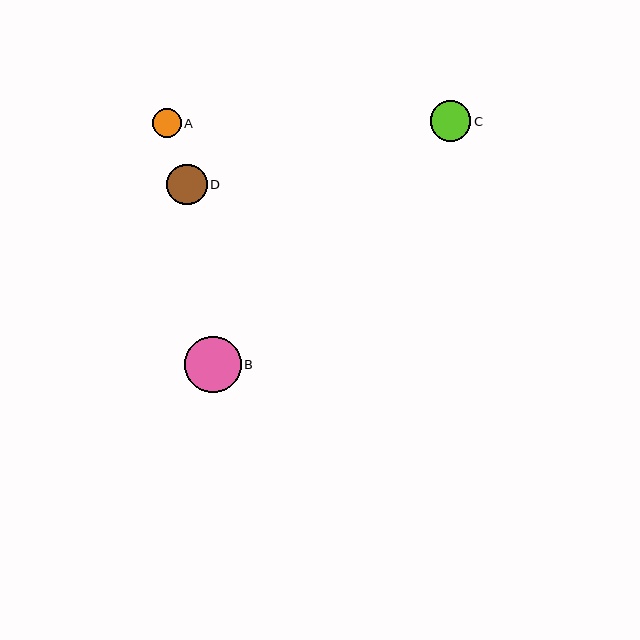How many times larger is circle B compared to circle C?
Circle B is approximately 1.4 times the size of circle C.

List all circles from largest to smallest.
From largest to smallest: B, C, D, A.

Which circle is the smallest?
Circle A is the smallest with a size of approximately 29 pixels.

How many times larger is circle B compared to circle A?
Circle B is approximately 1.9 times the size of circle A.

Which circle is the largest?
Circle B is the largest with a size of approximately 56 pixels.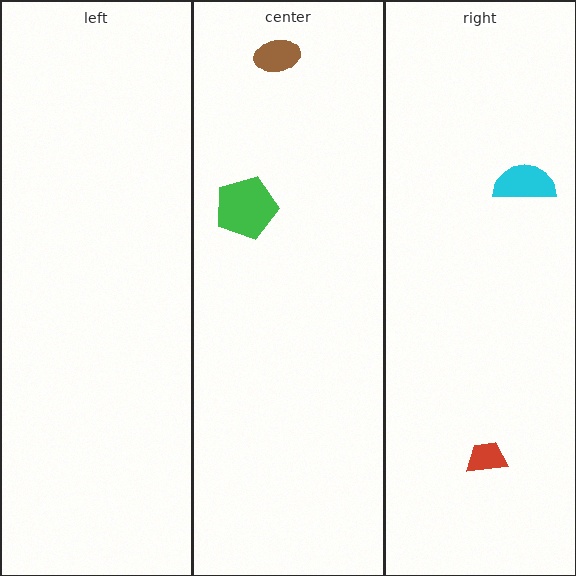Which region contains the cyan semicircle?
The right region.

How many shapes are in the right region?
2.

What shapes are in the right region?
The red trapezoid, the cyan semicircle.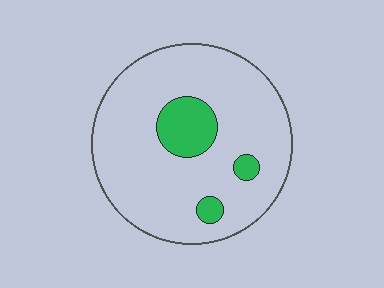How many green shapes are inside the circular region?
3.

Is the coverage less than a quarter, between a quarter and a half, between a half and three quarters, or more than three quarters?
Less than a quarter.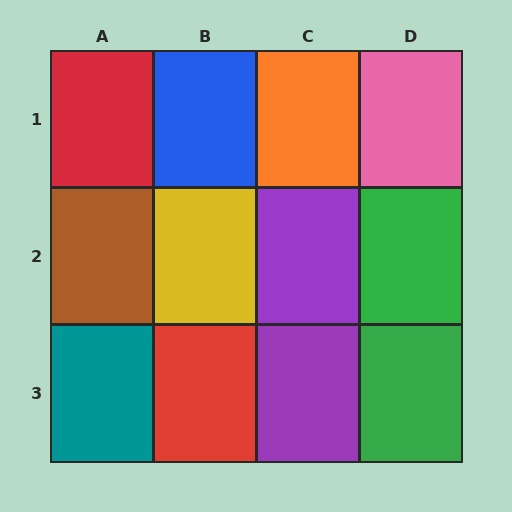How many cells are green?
2 cells are green.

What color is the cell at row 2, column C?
Purple.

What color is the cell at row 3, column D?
Green.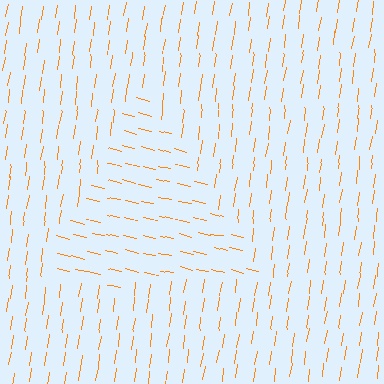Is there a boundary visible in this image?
Yes, there is a texture boundary formed by a change in line orientation.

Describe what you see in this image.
The image is filled with small orange line segments. A triangle region in the image has lines oriented differently from the surrounding lines, creating a visible texture boundary.